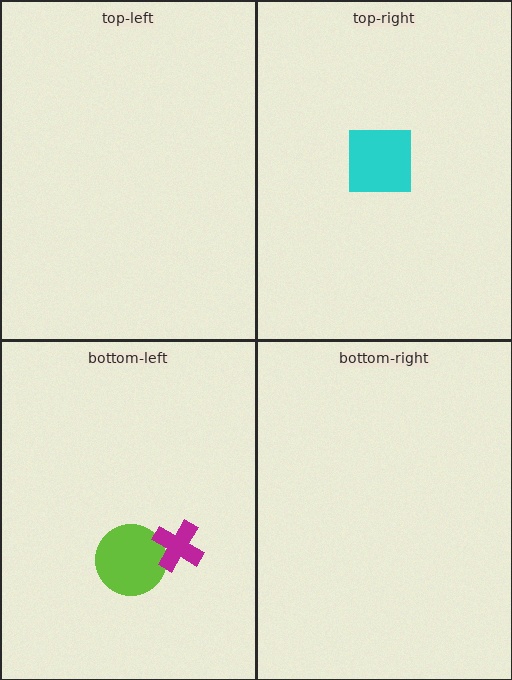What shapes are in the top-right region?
The cyan square.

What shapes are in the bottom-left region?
The lime circle, the magenta cross.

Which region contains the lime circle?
The bottom-left region.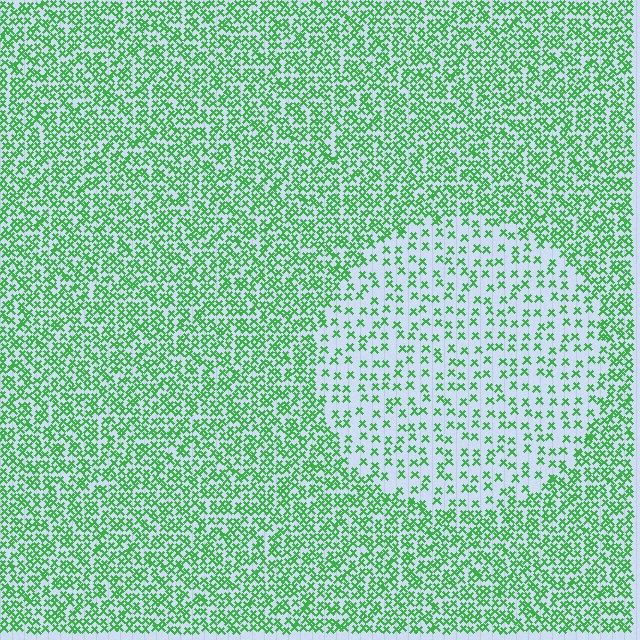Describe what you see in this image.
The image contains small green elements arranged at two different densities. A circle-shaped region is visible where the elements are less densely packed than the surrounding area.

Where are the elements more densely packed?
The elements are more densely packed outside the circle boundary.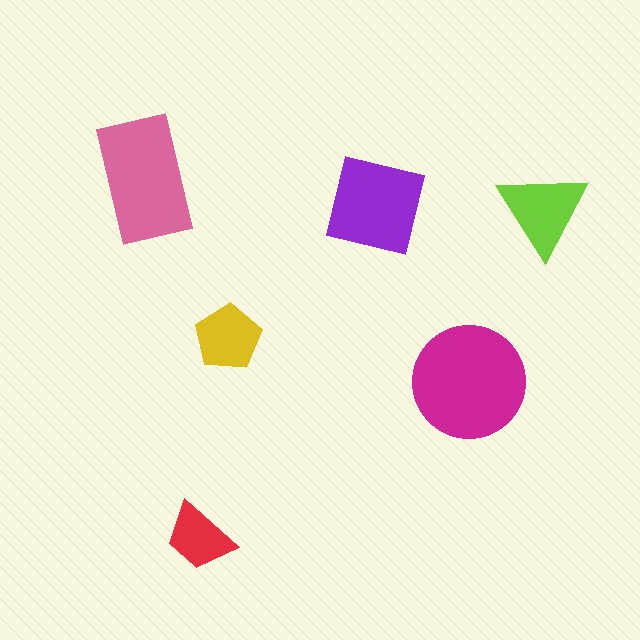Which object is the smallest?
The red trapezoid.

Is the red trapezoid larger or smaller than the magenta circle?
Smaller.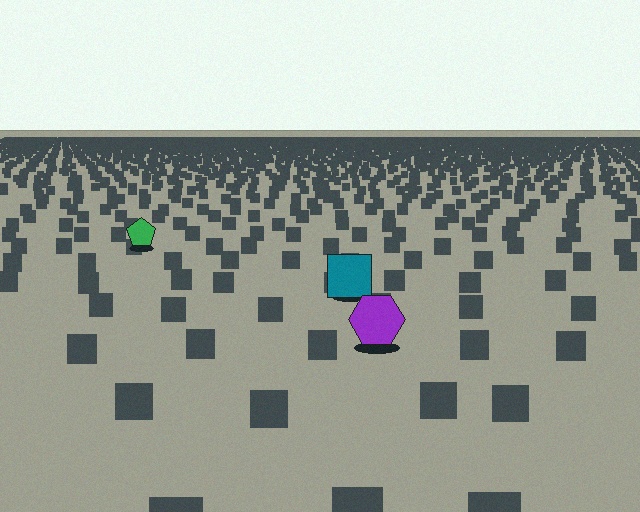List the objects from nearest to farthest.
From nearest to farthest: the purple hexagon, the teal square, the green pentagon.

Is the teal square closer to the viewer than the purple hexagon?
No. The purple hexagon is closer — you can tell from the texture gradient: the ground texture is coarser near it.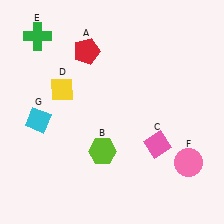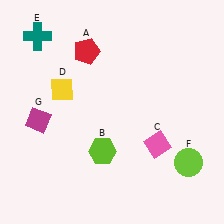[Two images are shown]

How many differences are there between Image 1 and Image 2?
There are 3 differences between the two images.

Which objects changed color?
E changed from green to teal. F changed from pink to lime. G changed from cyan to magenta.